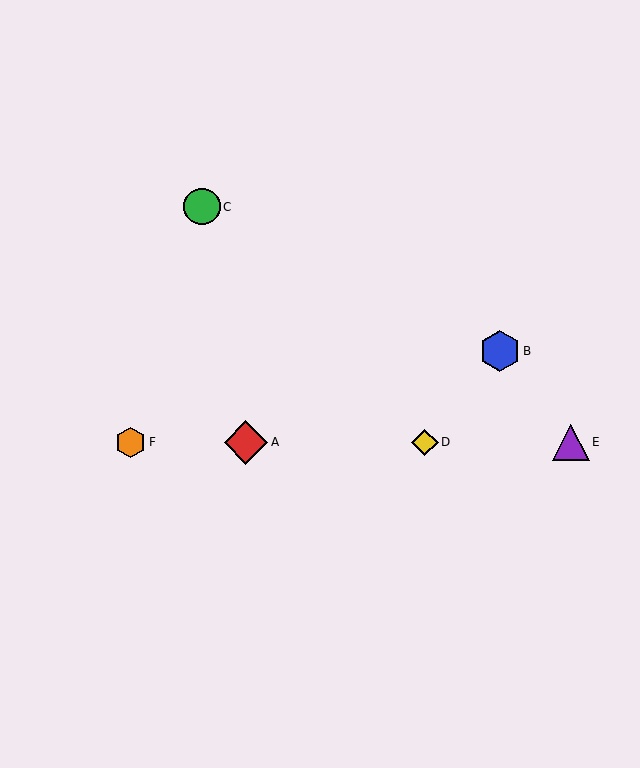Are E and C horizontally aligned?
No, E is at y≈442 and C is at y≈207.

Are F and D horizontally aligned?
Yes, both are at y≈442.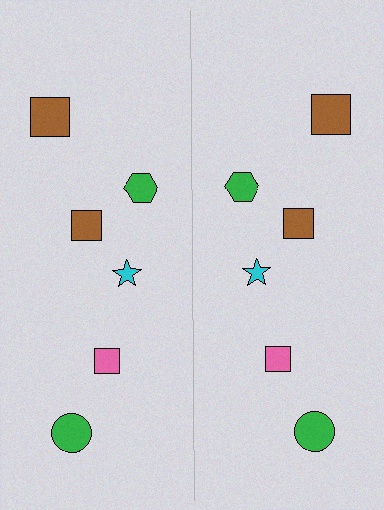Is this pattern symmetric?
Yes, this pattern has bilateral (reflection) symmetry.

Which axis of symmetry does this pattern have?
The pattern has a vertical axis of symmetry running through the center of the image.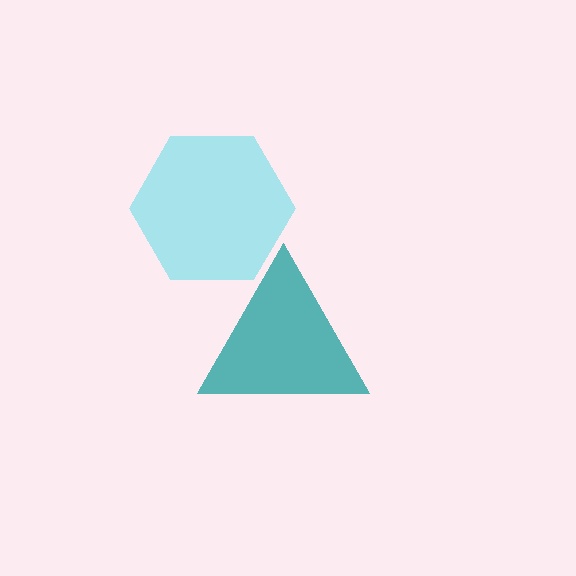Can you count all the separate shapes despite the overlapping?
Yes, there are 2 separate shapes.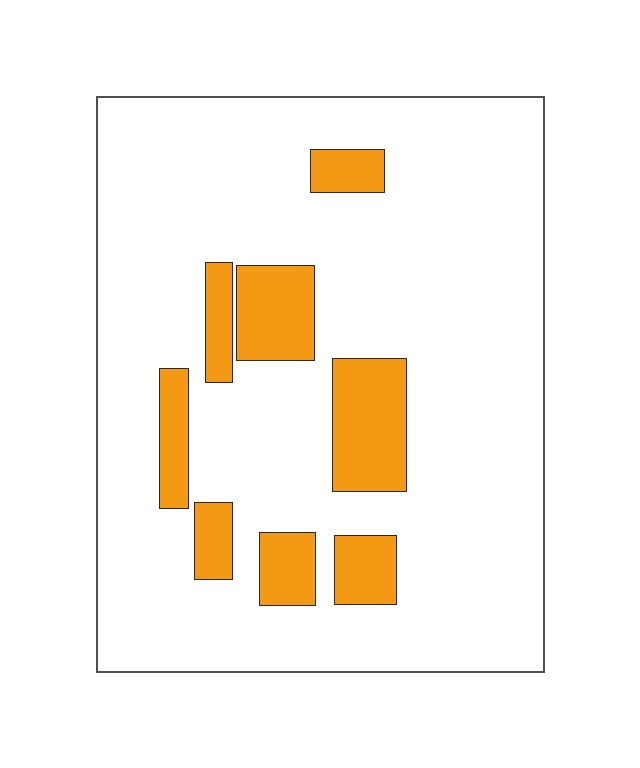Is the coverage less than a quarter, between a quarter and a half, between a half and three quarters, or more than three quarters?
Less than a quarter.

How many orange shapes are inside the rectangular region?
8.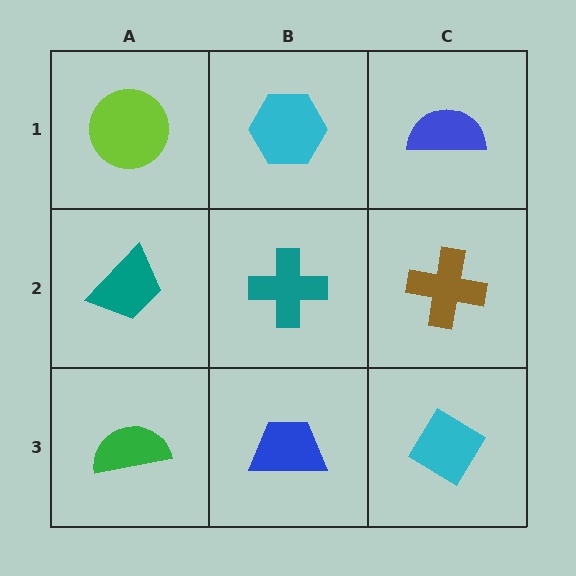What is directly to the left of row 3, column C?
A blue trapezoid.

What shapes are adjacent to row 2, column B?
A cyan hexagon (row 1, column B), a blue trapezoid (row 3, column B), a teal trapezoid (row 2, column A), a brown cross (row 2, column C).